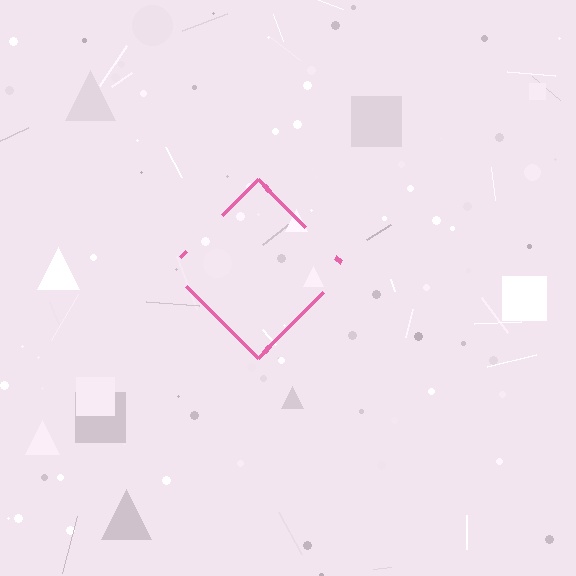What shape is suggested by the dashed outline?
The dashed outline suggests a diamond.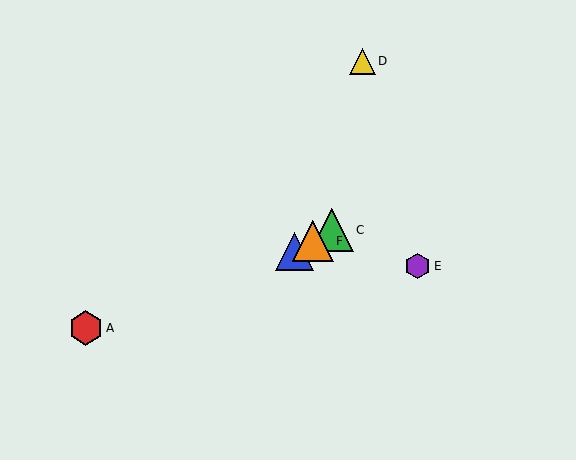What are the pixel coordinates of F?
Object F is at (313, 241).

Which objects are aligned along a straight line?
Objects B, C, F are aligned along a straight line.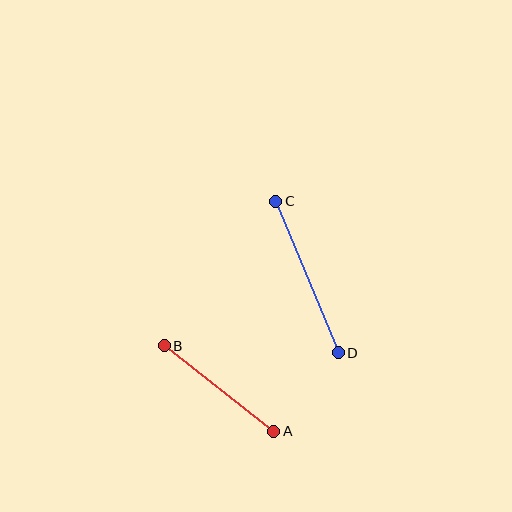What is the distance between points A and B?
The distance is approximately 139 pixels.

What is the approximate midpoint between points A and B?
The midpoint is at approximately (219, 388) pixels.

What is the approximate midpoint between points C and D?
The midpoint is at approximately (307, 277) pixels.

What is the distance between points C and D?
The distance is approximately 164 pixels.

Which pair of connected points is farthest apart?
Points C and D are farthest apart.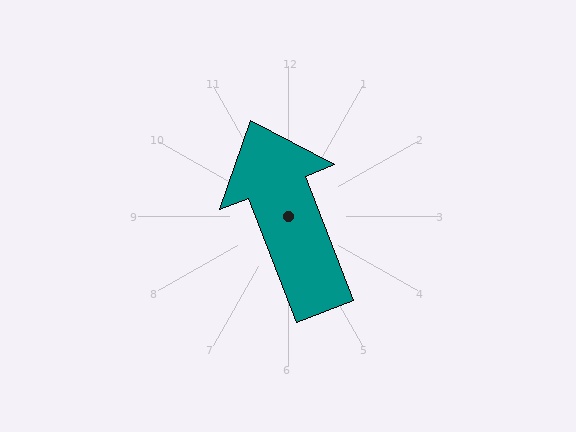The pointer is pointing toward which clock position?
Roughly 11 o'clock.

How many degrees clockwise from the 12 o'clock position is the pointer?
Approximately 339 degrees.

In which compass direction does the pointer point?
North.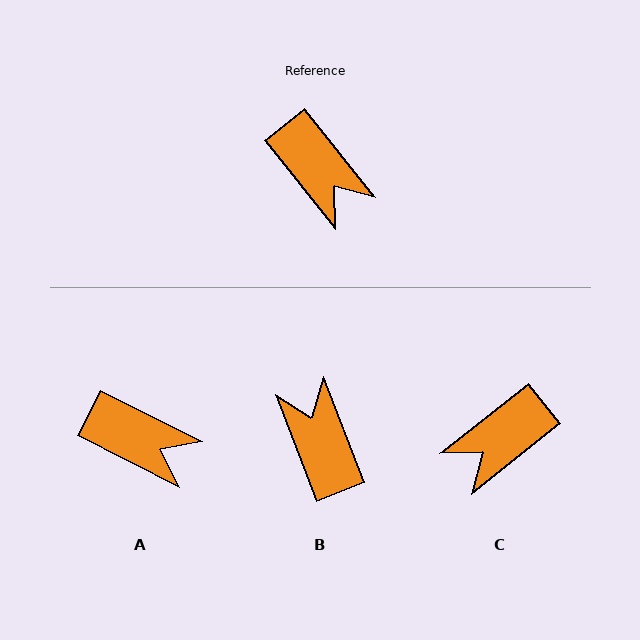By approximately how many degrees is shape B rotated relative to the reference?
Approximately 162 degrees counter-clockwise.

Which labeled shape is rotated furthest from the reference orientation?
B, about 162 degrees away.